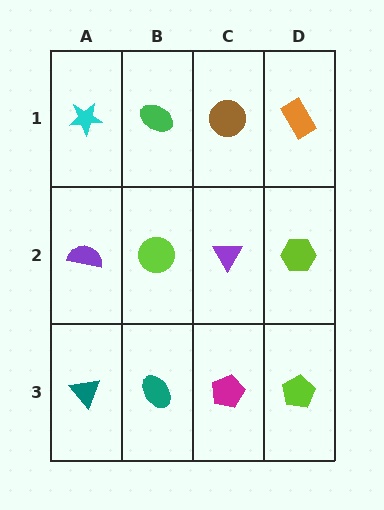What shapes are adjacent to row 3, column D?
A lime hexagon (row 2, column D), a magenta pentagon (row 3, column C).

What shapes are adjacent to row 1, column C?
A purple triangle (row 2, column C), a green ellipse (row 1, column B), an orange rectangle (row 1, column D).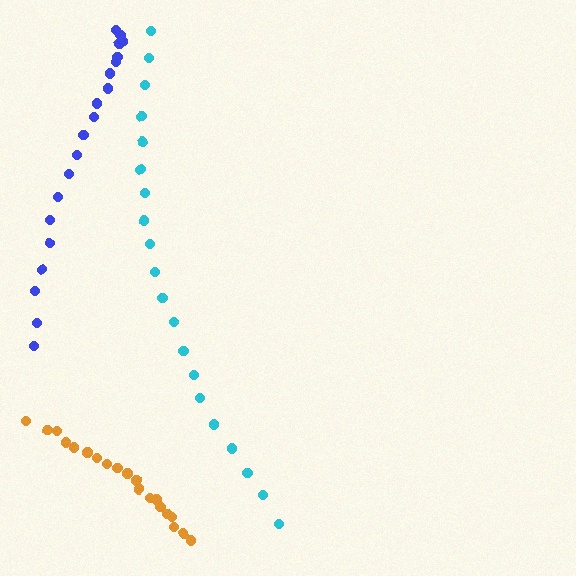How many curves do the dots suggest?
There are 3 distinct paths.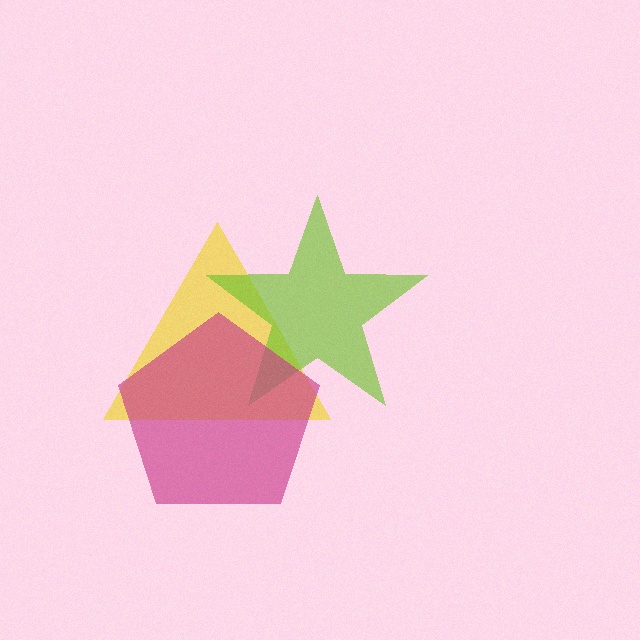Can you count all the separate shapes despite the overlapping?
Yes, there are 3 separate shapes.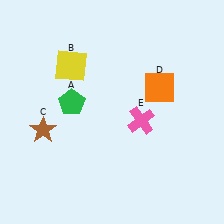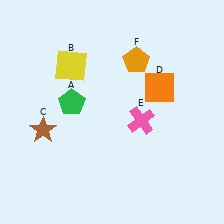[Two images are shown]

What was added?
An orange pentagon (F) was added in Image 2.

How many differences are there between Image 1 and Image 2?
There is 1 difference between the two images.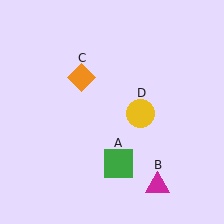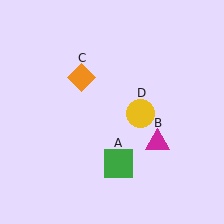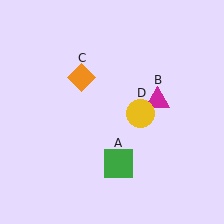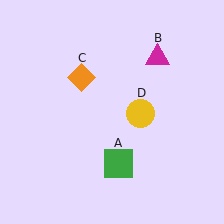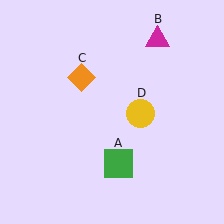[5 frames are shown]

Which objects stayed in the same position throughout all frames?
Green square (object A) and orange diamond (object C) and yellow circle (object D) remained stationary.